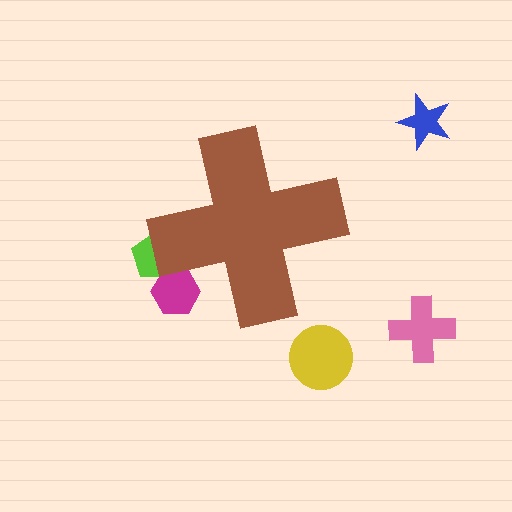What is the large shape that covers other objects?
A brown cross.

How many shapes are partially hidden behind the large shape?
2 shapes are partially hidden.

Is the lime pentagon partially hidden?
Yes, the lime pentagon is partially hidden behind the brown cross.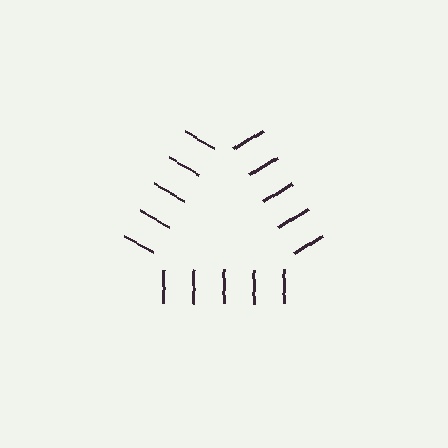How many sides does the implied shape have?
3 sides — the line-ends trace a triangle.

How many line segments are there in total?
15 — 5 along each of the 3 edges.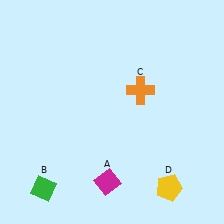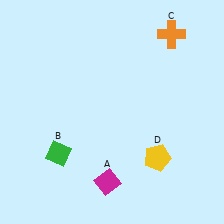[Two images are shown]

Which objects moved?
The objects that moved are: the green diamond (B), the orange cross (C), the yellow pentagon (D).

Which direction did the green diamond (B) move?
The green diamond (B) moved up.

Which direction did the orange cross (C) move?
The orange cross (C) moved up.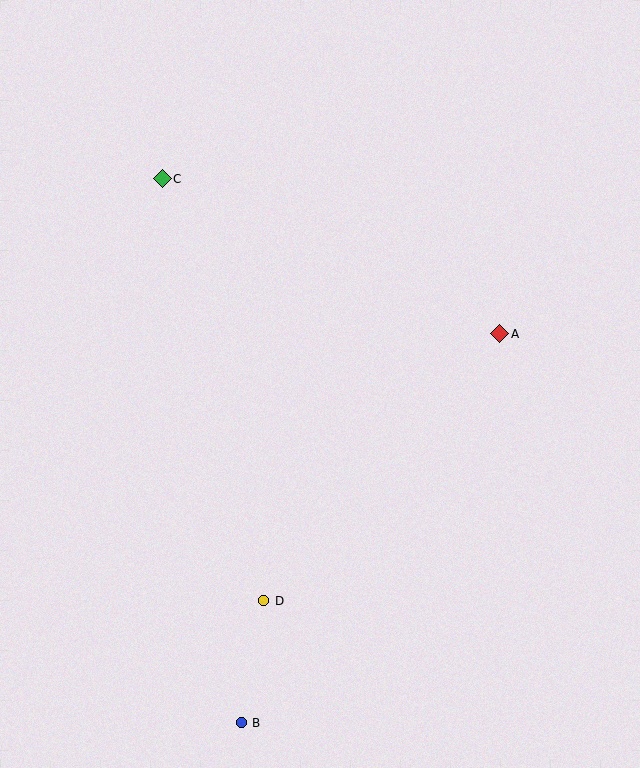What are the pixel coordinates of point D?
Point D is at (264, 601).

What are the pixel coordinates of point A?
Point A is at (500, 334).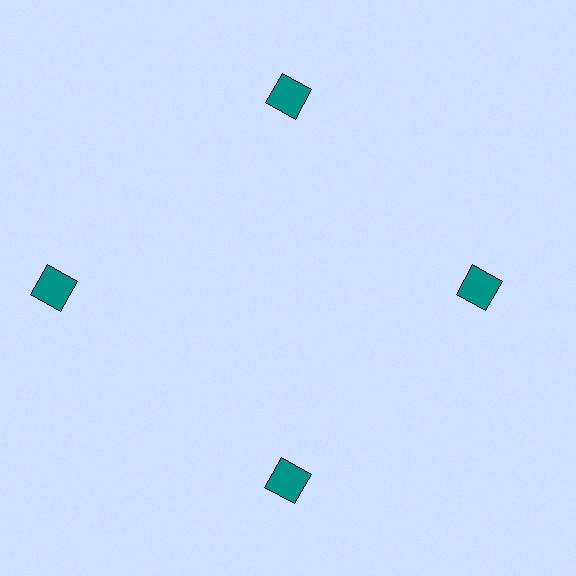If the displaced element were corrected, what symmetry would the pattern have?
It would have 4-fold rotational symmetry — the pattern would map onto itself every 90 degrees.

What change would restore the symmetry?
The symmetry would be restored by moving it inward, back onto the ring so that all 4 diamonds sit at equal angles and equal distance from the center.